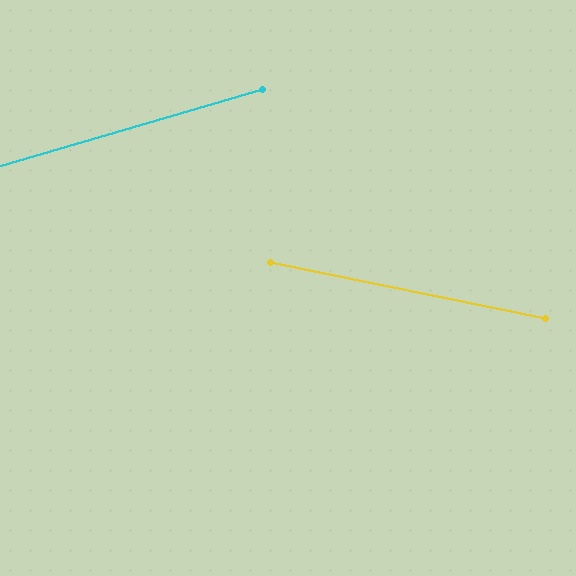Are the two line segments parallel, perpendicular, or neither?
Neither parallel nor perpendicular — they differ by about 28°.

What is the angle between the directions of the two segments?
Approximately 28 degrees.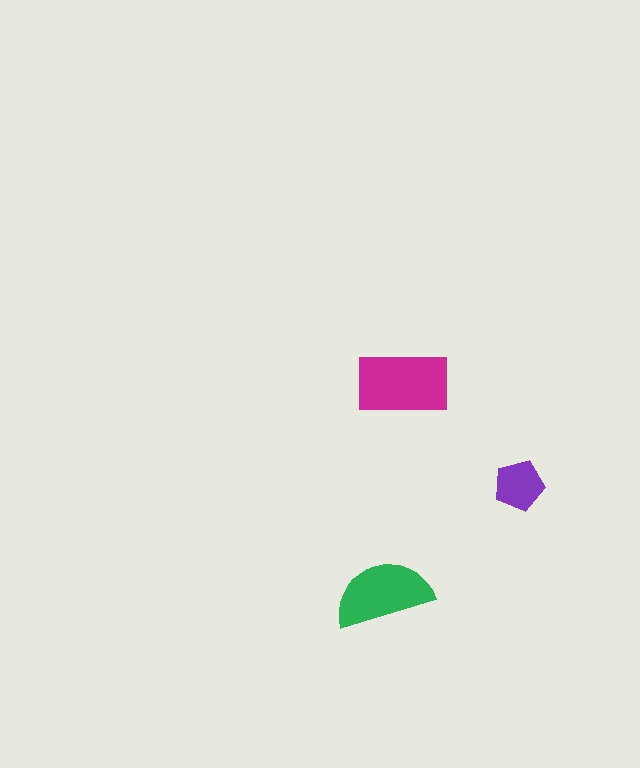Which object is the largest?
The magenta rectangle.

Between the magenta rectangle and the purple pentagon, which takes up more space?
The magenta rectangle.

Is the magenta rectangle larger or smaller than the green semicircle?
Larger.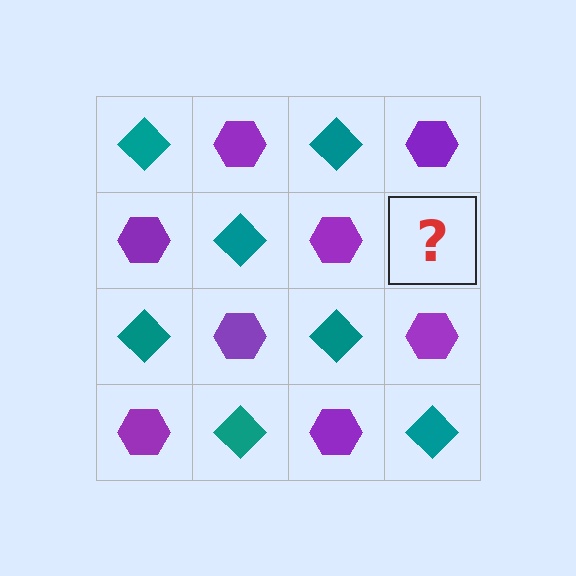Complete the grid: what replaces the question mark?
The question mark should be replaced with a teal diamond.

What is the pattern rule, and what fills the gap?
The rule is that it alternates teal diamond and purple hexagon in a checkerboard pattern. The gap should be filled with a teal diamond.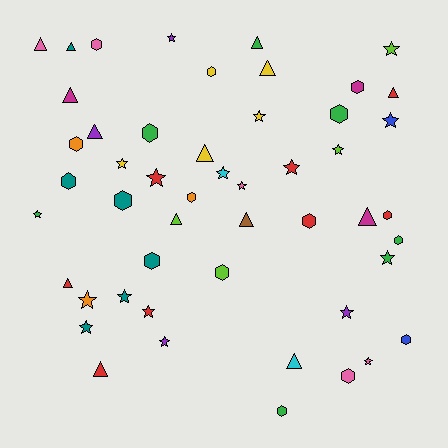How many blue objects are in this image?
There are 2 blue objects.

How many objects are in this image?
There are 50 objects.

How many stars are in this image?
There are 19 stars.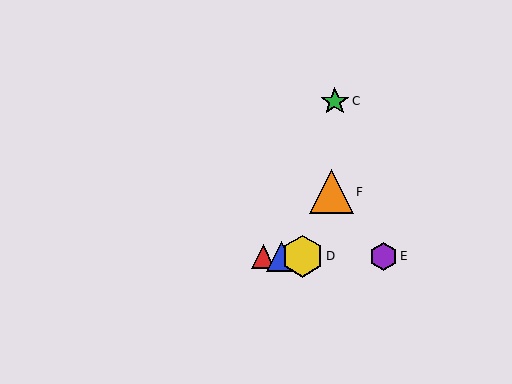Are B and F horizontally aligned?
No, B is at y≈256 and F is at y≈192.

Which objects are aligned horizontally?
Objects A, B, D, E are aligned horizontally.